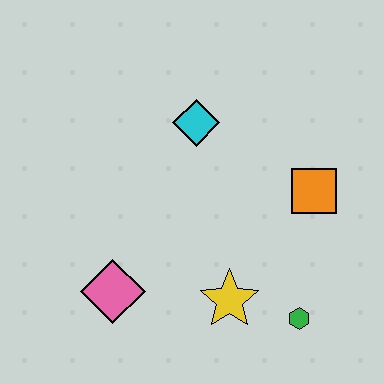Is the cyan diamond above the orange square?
Yes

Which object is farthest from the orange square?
The pink diamond is farthest from the orange square.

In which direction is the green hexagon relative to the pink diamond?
The green hexagon is to the right of the pink diamond.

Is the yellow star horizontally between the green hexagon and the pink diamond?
Yes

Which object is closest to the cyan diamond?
The orange square is closest to the cyan diamond.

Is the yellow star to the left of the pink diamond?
No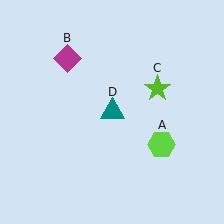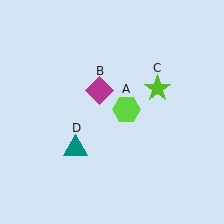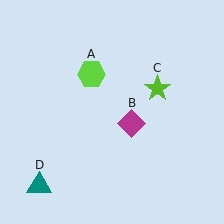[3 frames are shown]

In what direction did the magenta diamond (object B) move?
The magenta diamond (object B) moved down and to the right.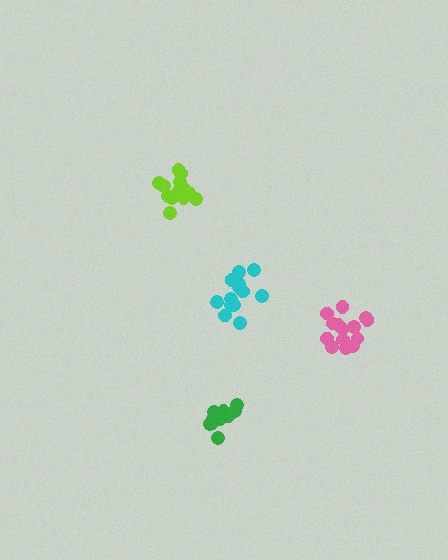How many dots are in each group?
Group 1: 14 dots, Group 2: 11 dots, Group 3: 13 dots, Group 4: 13 dots (51 total).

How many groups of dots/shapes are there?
There are 4 groups.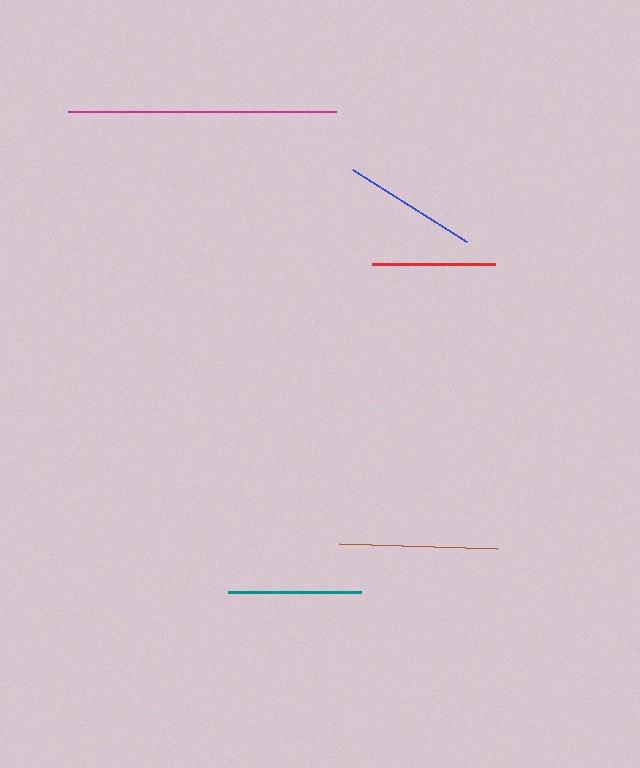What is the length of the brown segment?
The brown segment is approximately 158 pixels long.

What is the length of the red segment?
The red segment is approximately 123 pixels long.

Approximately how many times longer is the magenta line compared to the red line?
The magenta line is approximately 2.2 times the length of the red line.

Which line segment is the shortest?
The red line is the shortest at approximately 123 pixels.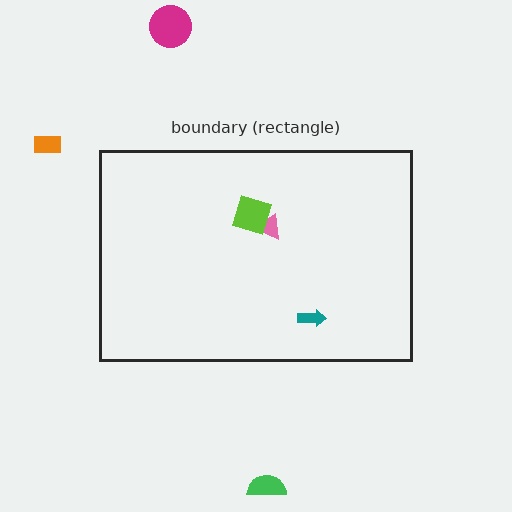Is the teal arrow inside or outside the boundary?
Inside.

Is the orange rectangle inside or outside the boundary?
Outside.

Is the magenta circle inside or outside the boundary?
Outside.